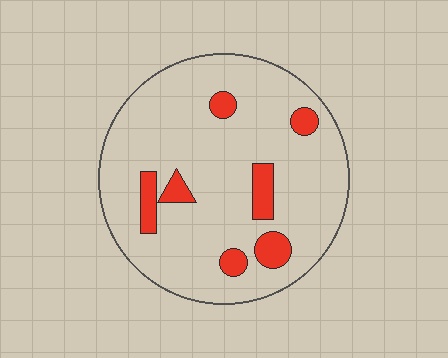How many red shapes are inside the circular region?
7.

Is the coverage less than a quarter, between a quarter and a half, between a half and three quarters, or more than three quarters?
Less than a quarter.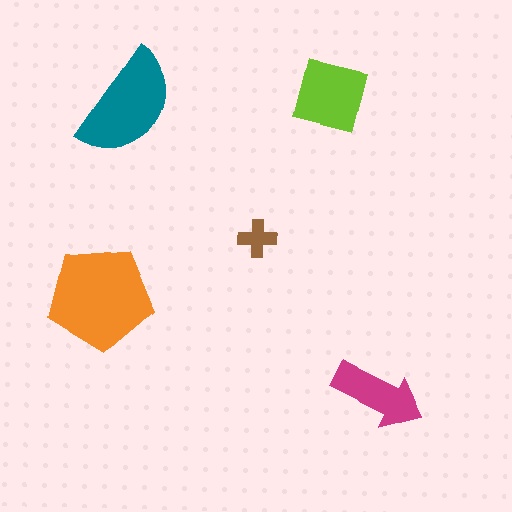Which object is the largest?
The orange pentagon.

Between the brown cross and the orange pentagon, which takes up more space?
The orange pentagon.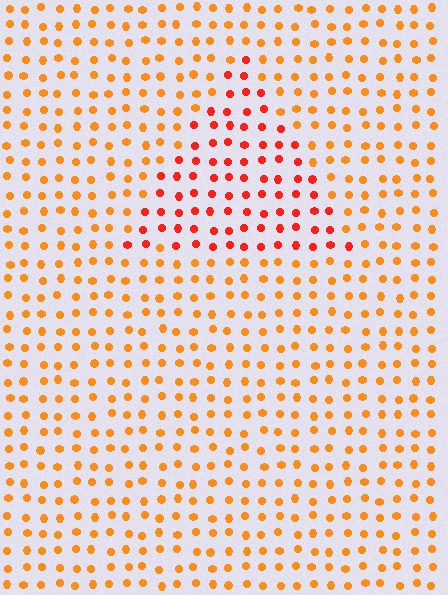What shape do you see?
I see a triangle.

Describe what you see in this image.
The image is filled with small orange elements in a uniform arrangement. A triangle-shaped region is visible where the elements are tinted to a slightly different hue, forming a subtle color boundary.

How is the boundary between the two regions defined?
The boundary is defined purely by a slight shift in hue (about 29 degrees). Spacing, size, and orientation are identical on both sides.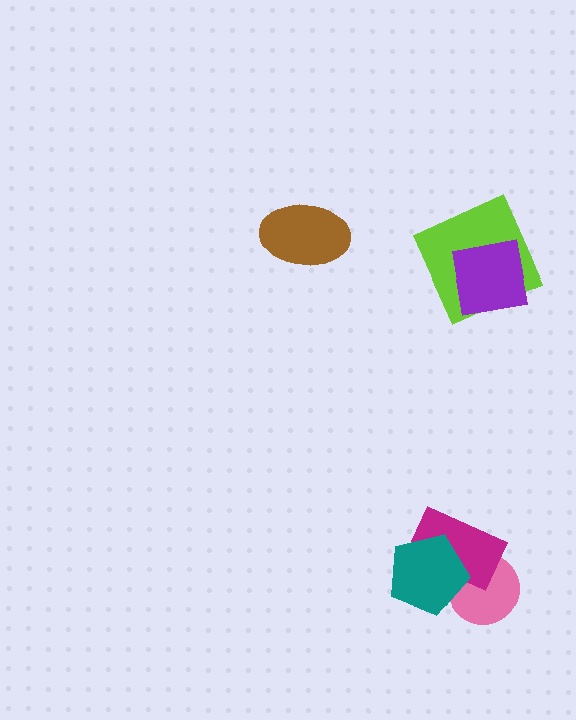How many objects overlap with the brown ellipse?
0 objects overlap with the brown ellipse.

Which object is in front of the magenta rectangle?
The teal pentagon is in front of the magenta rectangle.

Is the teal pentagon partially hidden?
No, no other shape covers it.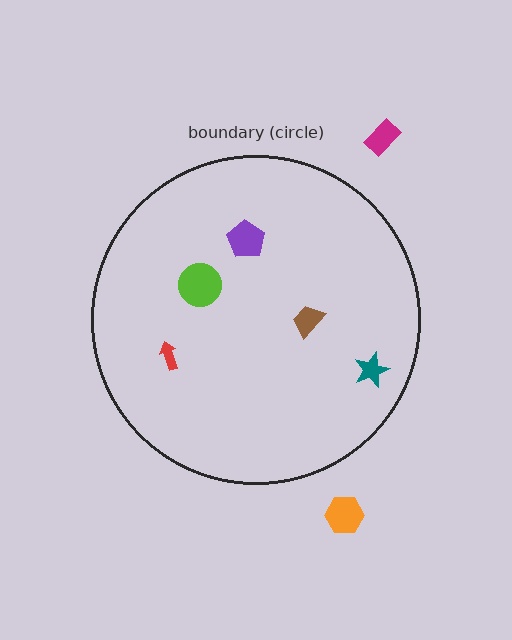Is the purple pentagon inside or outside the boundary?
Inside.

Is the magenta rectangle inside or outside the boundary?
Outside.